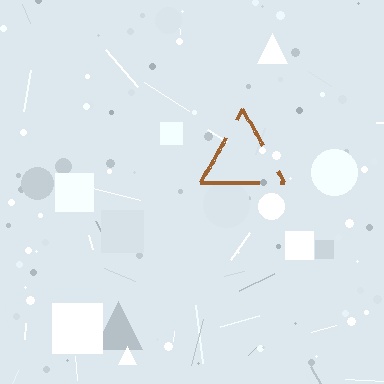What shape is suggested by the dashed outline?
The dashed outline suggests a triangle.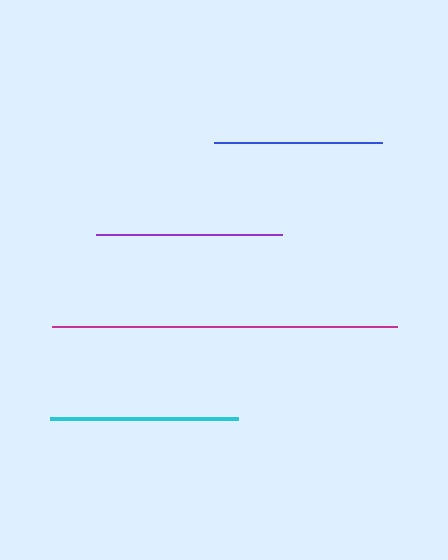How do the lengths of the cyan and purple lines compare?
The cyan and purple lines are approximately the same length.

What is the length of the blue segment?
The blue segment is approximately 168 pixels long.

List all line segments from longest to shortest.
From longest to shortest: magenta, cyan, purple, blue.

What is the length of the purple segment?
The purple segment is approximately 186 pixels long.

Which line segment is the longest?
The magenta line is the longest at approximately 345 pixels.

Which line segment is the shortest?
The blue line is the shortest at approximately 168 pixels.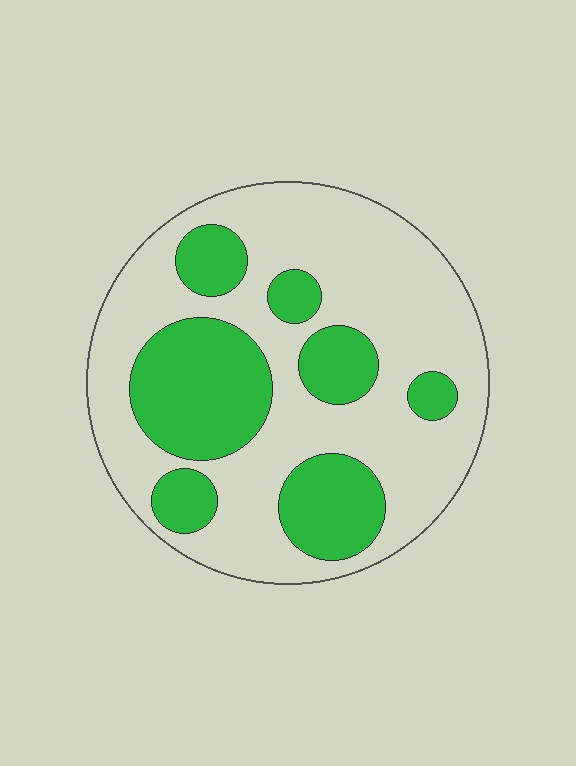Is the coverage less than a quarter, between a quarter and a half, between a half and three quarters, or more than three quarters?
Between a quarter and a half.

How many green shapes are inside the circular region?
7.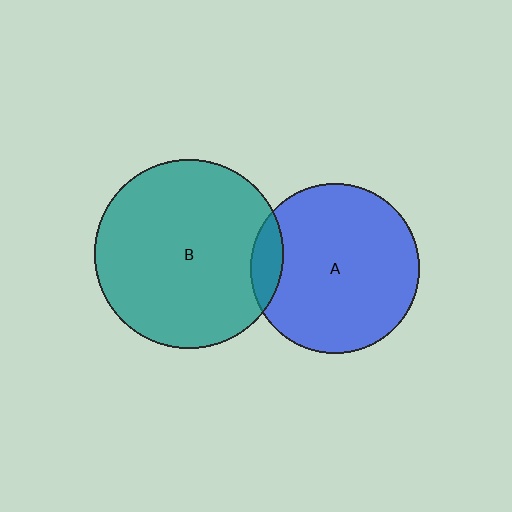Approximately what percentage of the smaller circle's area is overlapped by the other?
Approximately 10%.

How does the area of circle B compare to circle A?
Approximately 1.2 times.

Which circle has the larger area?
Circle B (teal).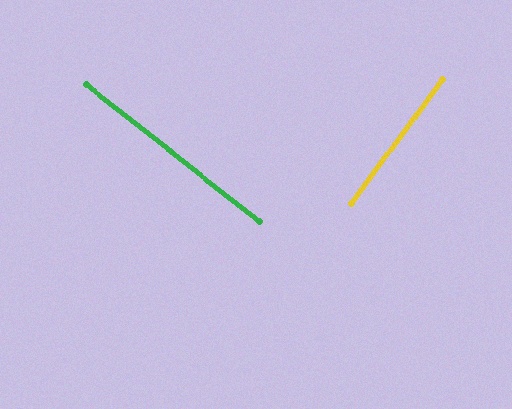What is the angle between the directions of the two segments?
Approximately 88 degrees.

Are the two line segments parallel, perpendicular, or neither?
Perpendicular — they meet at approximately 88°.